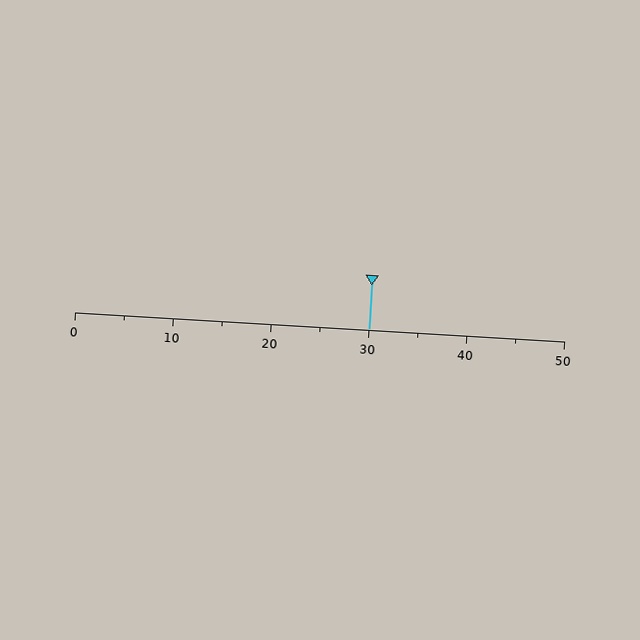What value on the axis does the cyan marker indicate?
The marker indicates approximately 30.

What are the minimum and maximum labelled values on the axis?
The axis runs from 0 to 50.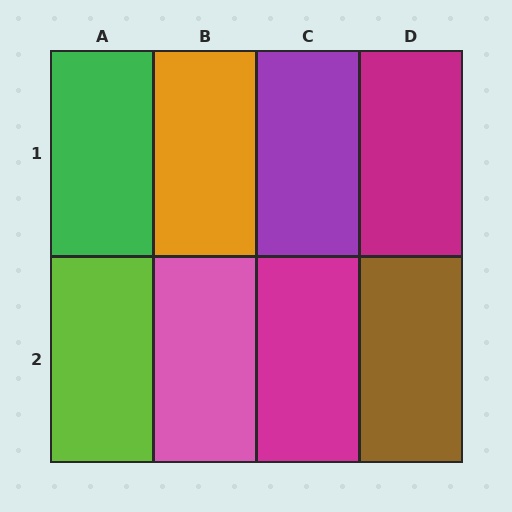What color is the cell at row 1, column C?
Purple.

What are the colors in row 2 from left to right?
Lime, pink, magenta, brown.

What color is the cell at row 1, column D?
Magenta.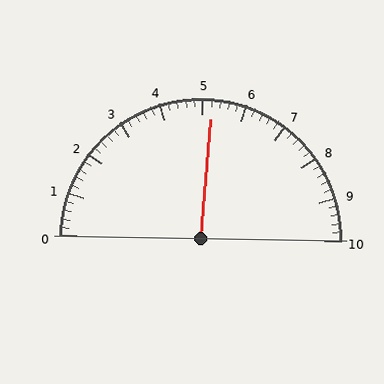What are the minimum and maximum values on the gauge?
The gauge ranges from 0 to 10.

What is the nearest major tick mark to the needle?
The nearest major tick mark is 5.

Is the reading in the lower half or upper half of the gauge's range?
The reading is in the upper half of the range (0 to 10).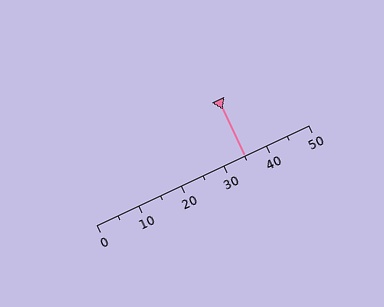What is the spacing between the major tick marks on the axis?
The major ticks are spaced 10 apart.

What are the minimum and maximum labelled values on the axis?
The axis runs from 0 to 50.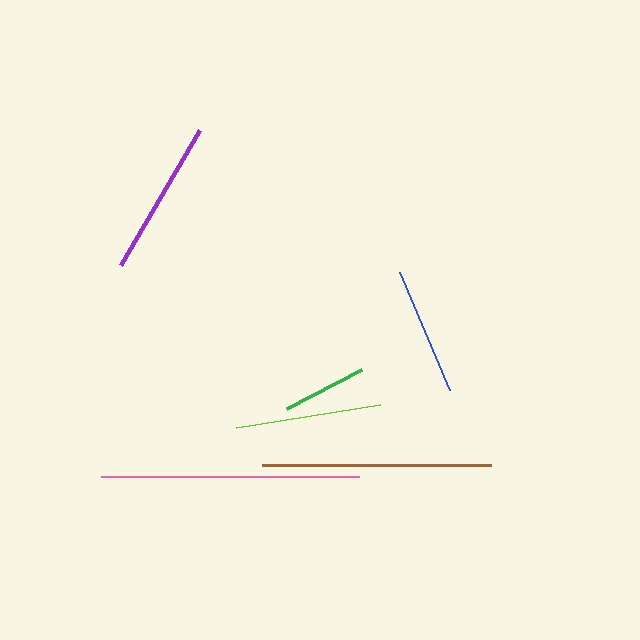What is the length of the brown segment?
The brown segment is approximately 229 pixels long.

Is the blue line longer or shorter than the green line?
The blue line is longer than the green line.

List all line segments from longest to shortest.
From longest to shortest: pink, brown, purple, lime, blue, green.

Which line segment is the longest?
The pink line is the longest at approximately 258 pixels.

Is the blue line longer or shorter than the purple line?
The purple line is longer than the blue line.